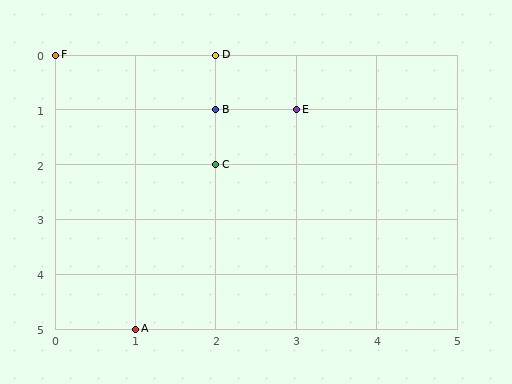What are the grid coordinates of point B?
Point B is at grid coordinates (2, 1).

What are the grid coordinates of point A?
Point A is at grid coordinates (1, 5).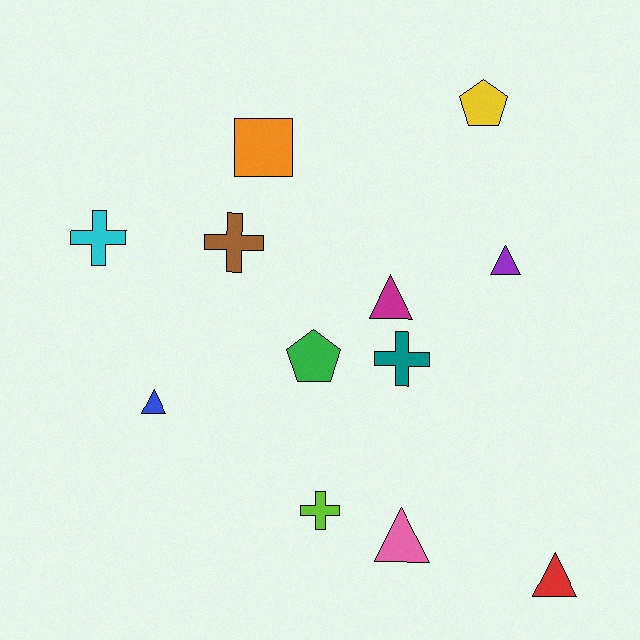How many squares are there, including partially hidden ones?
There is 1 square.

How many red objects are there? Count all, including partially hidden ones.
There is 1 red object.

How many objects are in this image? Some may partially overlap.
There are 12 objects.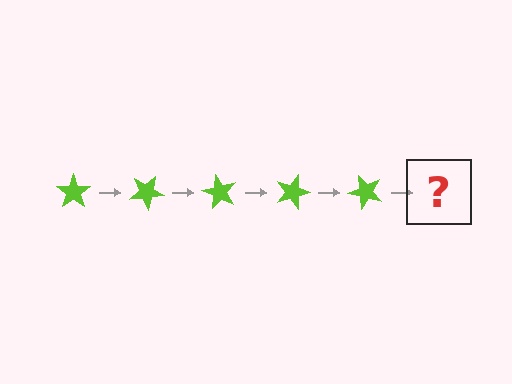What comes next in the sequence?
The next element should be a lime star rotated 150 degrees.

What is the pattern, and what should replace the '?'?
The pattern is that the star rotates 30 degrees each step. The '?' should be a lime star rotated 150 degrees.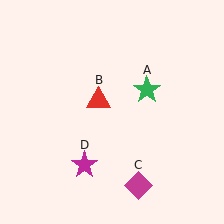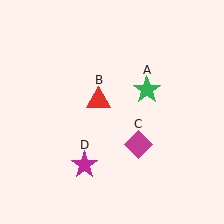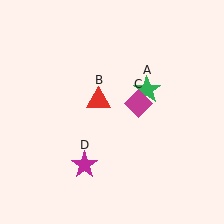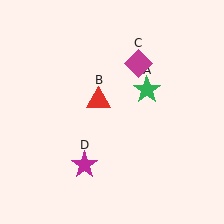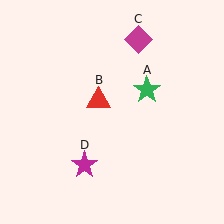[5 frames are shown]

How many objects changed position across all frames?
1 object changed position: magenta diamond (object C).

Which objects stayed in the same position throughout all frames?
Green star (object A) and red triangle (object B) and magenta star (object D) remained stationary.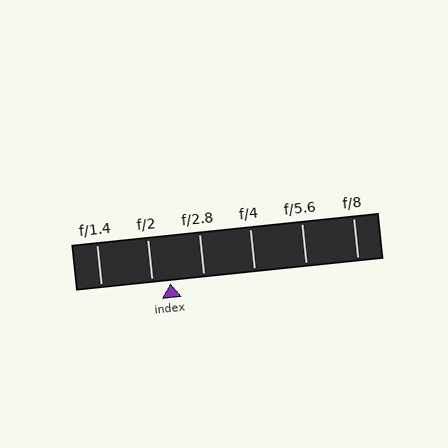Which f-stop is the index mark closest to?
The index mark is closest to f/2.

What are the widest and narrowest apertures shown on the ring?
The widest aperture shown is f/1.4 and the narrowest is f/8.